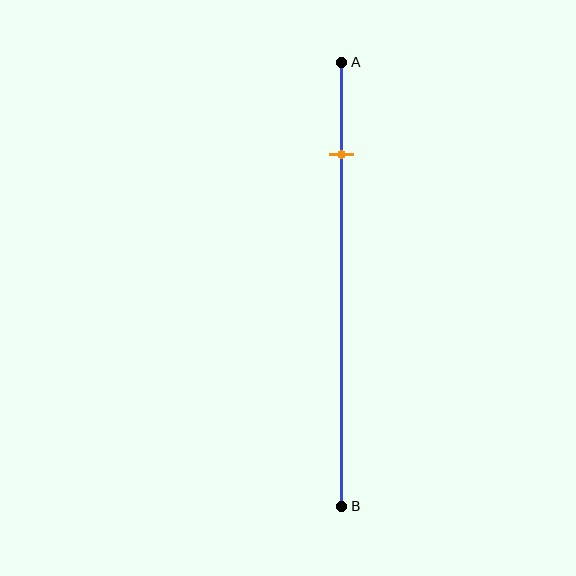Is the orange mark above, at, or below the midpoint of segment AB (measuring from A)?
The orange mark is above the midpoint of segment AB.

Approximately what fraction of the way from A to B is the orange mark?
The orange mark is approximately 20% of the way from A to B.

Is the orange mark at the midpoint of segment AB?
No, the mark is at about 20% from A, not at the 50% midpoint.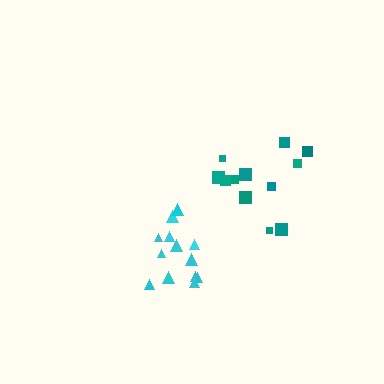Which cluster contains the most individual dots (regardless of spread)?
Cyan (13).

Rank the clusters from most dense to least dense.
cyan, teal.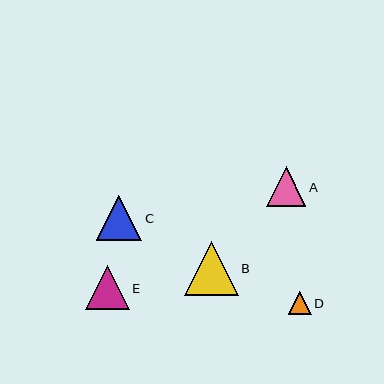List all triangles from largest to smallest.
From largest to smallest: B, C, E, A, D.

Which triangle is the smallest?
Triangle D is the smallest with a size of approximately 23 pixels.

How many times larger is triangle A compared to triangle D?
Triangle A is approximately 1.8 times the size of triangle D.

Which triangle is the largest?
Triangle B is the largest with a size of approximately 54 pixels.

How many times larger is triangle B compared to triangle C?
Triangle B is approximately 1.2 times the size of triangle C.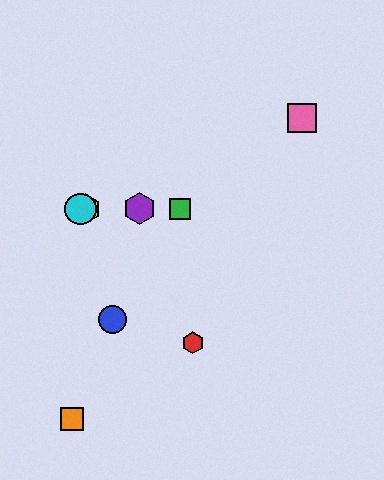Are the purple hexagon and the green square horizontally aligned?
Yes, both are at y≈209.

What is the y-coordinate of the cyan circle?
The cyan circle is at y≈209.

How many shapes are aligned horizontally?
4 shapes (the green square, the yellow hexagon, the purple hexagon, the cyan circle) are aligned horizontally.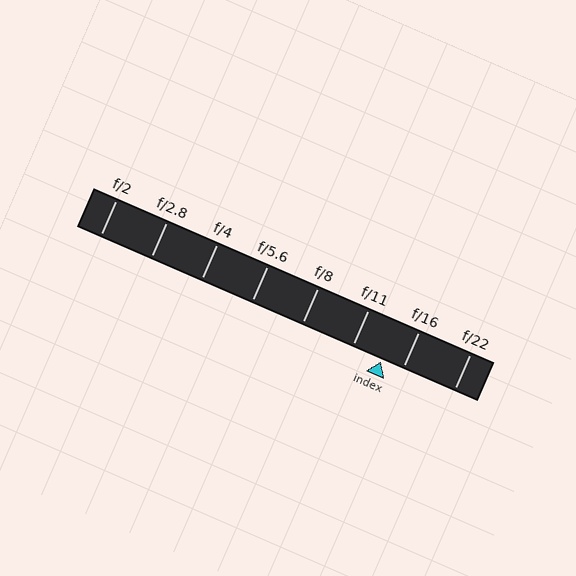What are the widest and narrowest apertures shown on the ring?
The widest aperture shown is f/2 and the narrowest is f/22.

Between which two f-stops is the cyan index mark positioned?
The index mark is between f/11 and f/16.